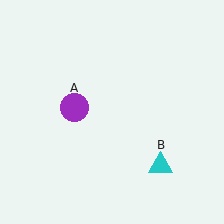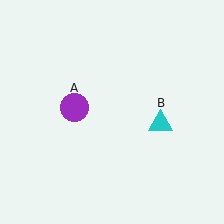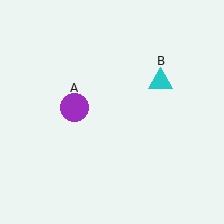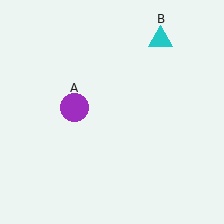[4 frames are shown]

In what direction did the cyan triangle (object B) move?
The cyan triangle (object B) moved up.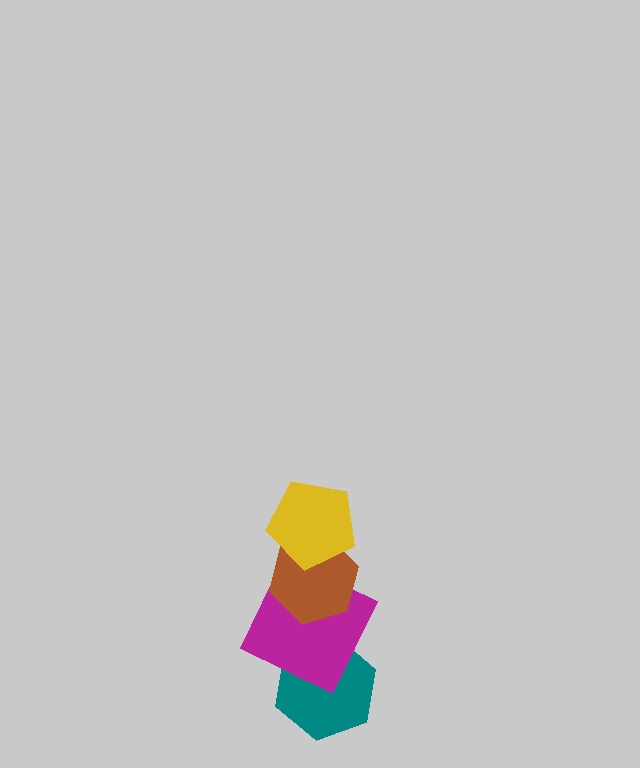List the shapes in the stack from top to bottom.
From top to bottom: the yellow pentagon, the brown hexagon, the magenta square, the teal hexagon.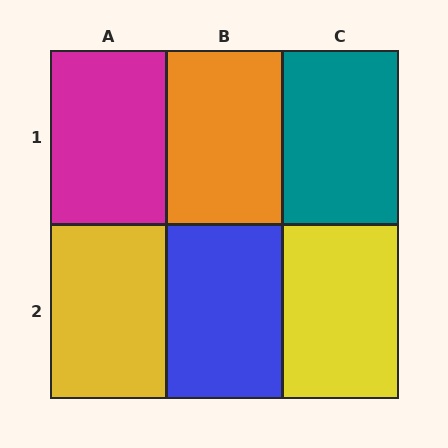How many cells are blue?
1 cell is blue.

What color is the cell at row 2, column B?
Blue.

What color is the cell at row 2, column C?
Yellow.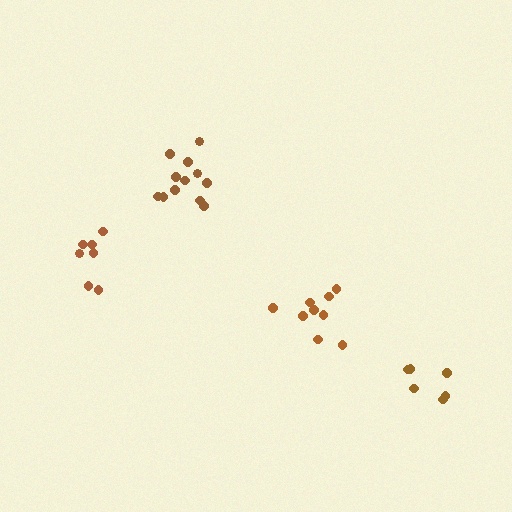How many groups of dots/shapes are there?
There are 4 groups.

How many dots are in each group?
Group 1: 12 dots, Group 2: 7 dots, Group 3: 9 dots, Group 4: 6 dots (34 total).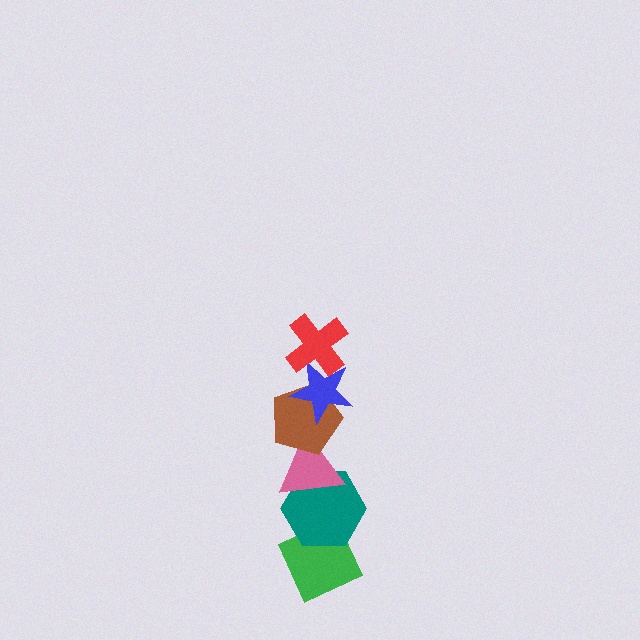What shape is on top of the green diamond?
The teal hexagon is on top of the green diamond.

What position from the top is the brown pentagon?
The brown pentagon is 3rd from the top.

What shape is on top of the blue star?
The red cross is on top of the blue star.